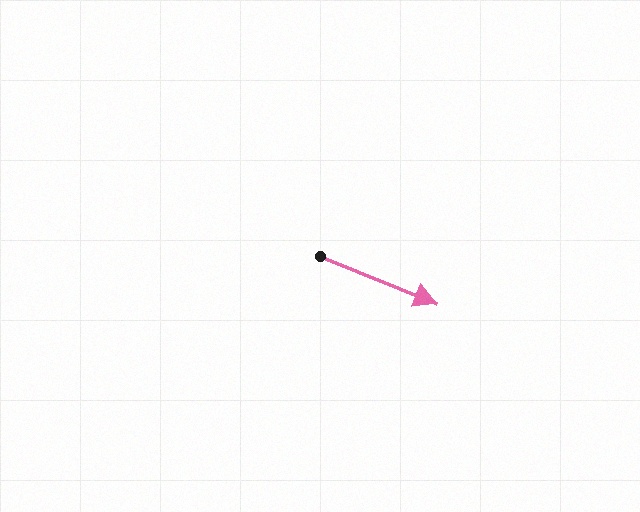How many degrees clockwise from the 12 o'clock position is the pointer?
Approximately 112 degrees.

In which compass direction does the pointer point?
East.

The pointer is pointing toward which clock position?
Roughly 4 o'clock.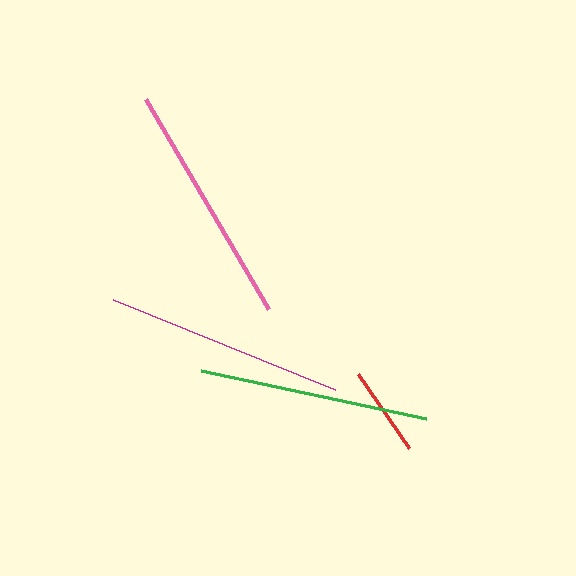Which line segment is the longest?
The pink line is the longest at approximately 243 pixels.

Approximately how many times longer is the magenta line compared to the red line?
The magenta line is approximately 2.7 times the length of the red line.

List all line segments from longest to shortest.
From longest to shortest: pink, magenta, green, red.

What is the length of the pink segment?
The pink segment is approximately 243 pixels long.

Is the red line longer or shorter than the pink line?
The pink line is longer than the red line.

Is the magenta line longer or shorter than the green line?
The magenta line is longer than the green line.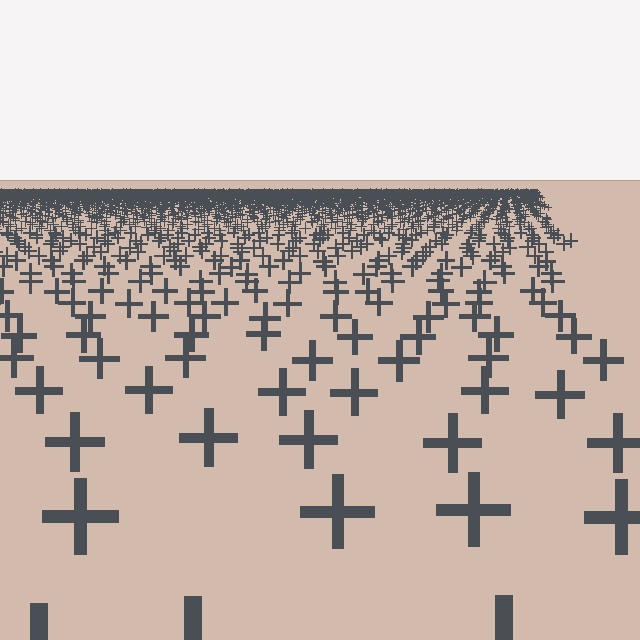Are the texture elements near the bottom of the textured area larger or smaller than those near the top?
Larger. Near the bottom, elements are closer to the viewer and appear at a bigger on-screen size.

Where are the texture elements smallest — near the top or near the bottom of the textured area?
Near the top.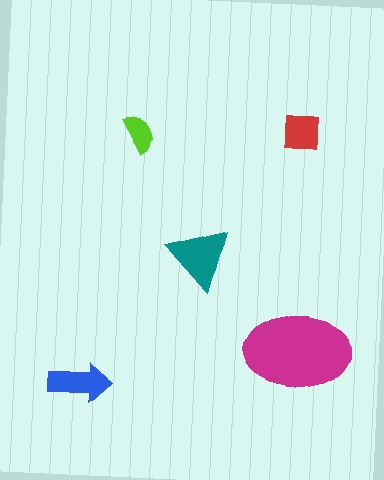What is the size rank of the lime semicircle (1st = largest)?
5th.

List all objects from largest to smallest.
The magenta ellipse, the teal triangle, the blue arrow, the red square, the lime semicircle.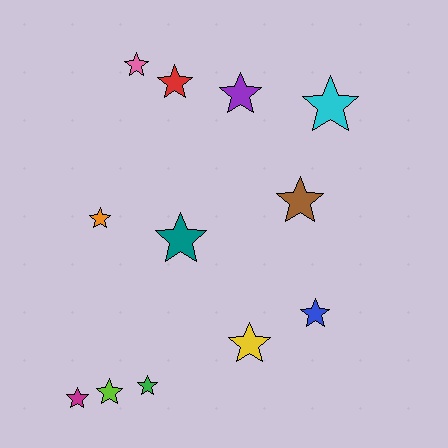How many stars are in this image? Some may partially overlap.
There are 12 stars.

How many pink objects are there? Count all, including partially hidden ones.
There is 1 pink object.